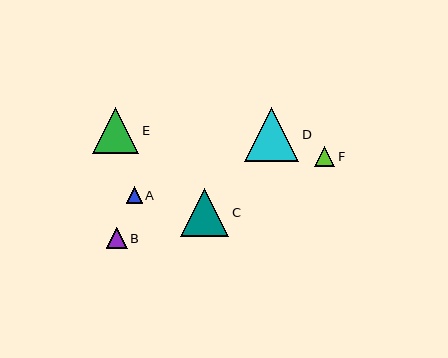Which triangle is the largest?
Triangle D is the largest with a size of approximately 54 pixels.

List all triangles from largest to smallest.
From largest to smallest: D, C, E, B, F, A.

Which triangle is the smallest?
Triangle A is the smallest with a size of approximately 16 pixels.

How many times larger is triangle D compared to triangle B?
Triangle D is approximately 2.6 times the size of triangle B.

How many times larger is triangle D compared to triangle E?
Triangle D is approximately 1.2 times the size of triangle E.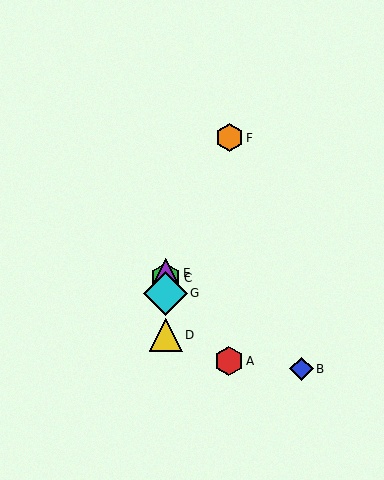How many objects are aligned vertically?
4 objects (C, D, E, G) are aligned vertically.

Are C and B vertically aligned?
No, C is at x≈166 and B is at x≈301.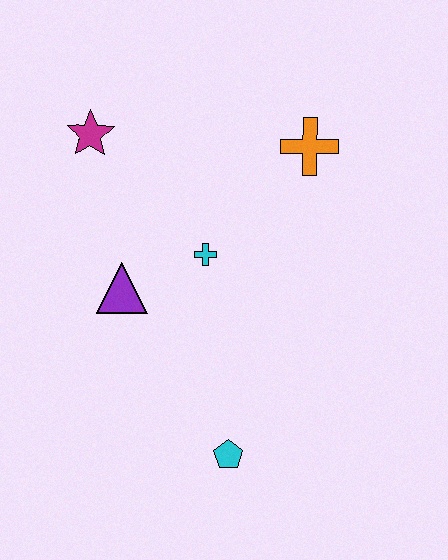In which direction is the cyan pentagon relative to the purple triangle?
The cyan pentagon is below the purple triangle.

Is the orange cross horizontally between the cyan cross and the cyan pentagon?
No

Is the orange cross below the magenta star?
Yes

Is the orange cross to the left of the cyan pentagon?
No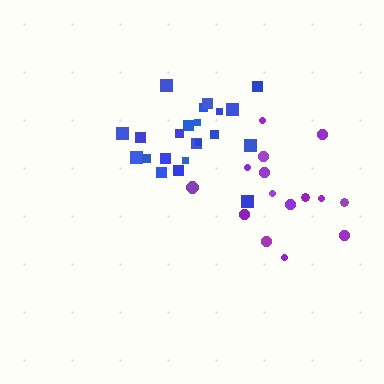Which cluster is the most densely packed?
Blue.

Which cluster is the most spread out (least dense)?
Purple.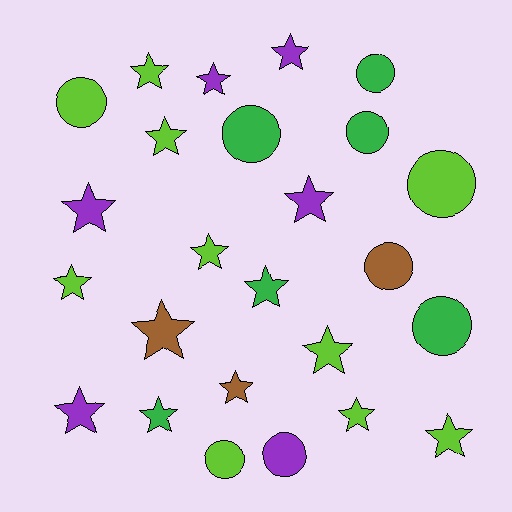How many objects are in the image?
There are 25 objects.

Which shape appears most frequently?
Star, with 16 objects.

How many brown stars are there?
There are 2 brown stars.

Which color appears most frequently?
Lime, with 10 objects.